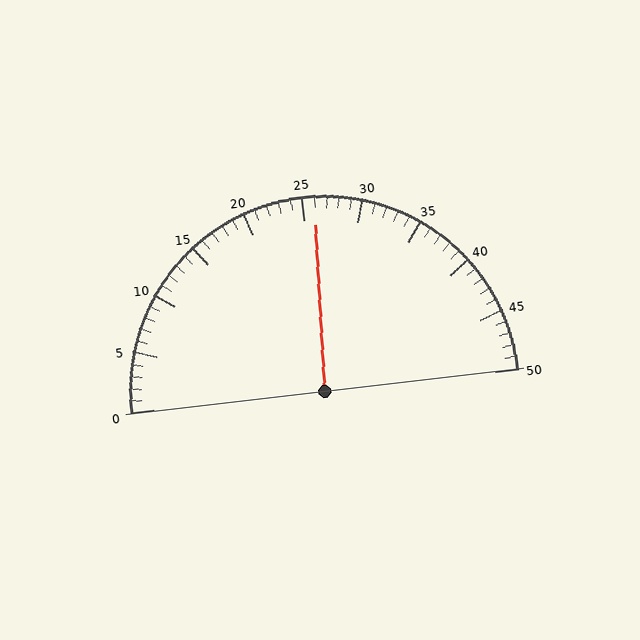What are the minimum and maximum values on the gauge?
The gauge ranges from 0 to 50.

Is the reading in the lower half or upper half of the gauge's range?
The reading is in the upper half of the range (0 to 50).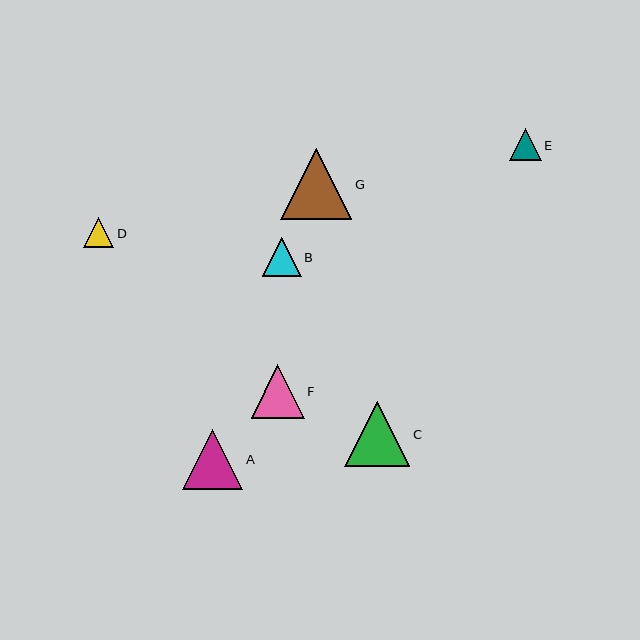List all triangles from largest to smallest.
From largest to smallest: G, C, A, F, B, E, D.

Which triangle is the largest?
Triangle G is the largest with a size of approximately 71 pixels.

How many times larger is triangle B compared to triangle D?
Triangle B is approximately 1.3 times the size of triangle D.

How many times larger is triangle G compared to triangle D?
Triangle G is approximately 2.4 times the size of triangle D.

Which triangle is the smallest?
Triangle D is the smallest with a size of approximately 30 pixels.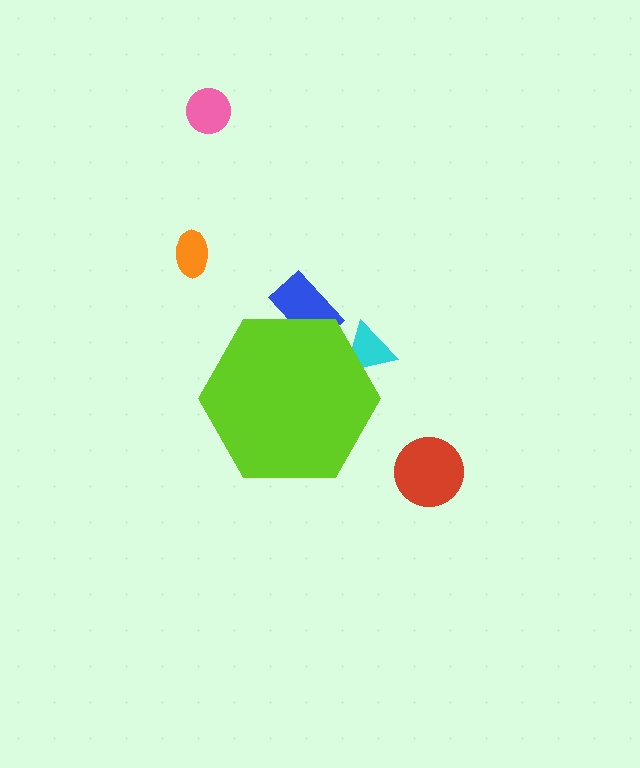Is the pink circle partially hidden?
No, the pink circle is fully visible.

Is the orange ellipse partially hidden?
No, the orange ellipse is fully visible.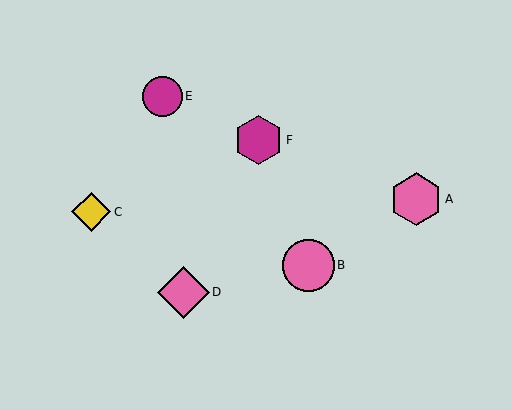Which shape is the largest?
The pink hexagon (labeled A) is the largest.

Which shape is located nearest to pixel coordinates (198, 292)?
The pink diamond (labeled D) at (183, 292) is nearest to that location.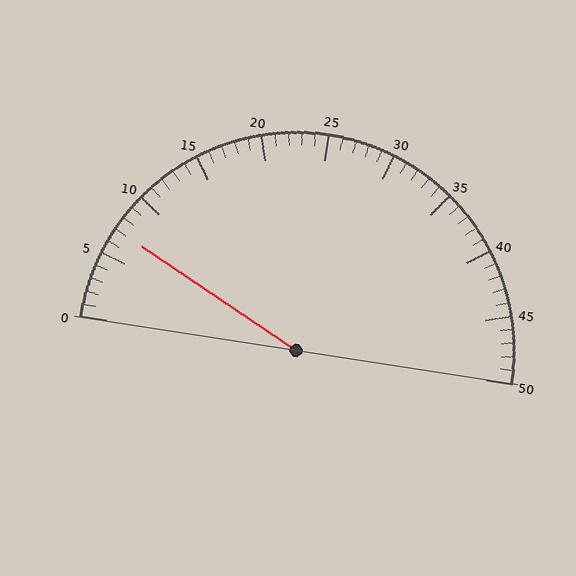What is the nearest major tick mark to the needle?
The nearest major tick mark is 5.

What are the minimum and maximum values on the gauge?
The gauge ranges from 0 to 50.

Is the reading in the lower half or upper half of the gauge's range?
The reading is in the lower half of the range (0 to 50).